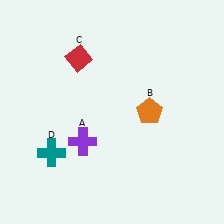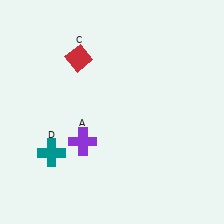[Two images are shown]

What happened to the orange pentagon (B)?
The orange pentagon (B) was removed in Image 2. It was in the top-right area of Image 1.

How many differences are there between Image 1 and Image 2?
There is 1 difference between the two images.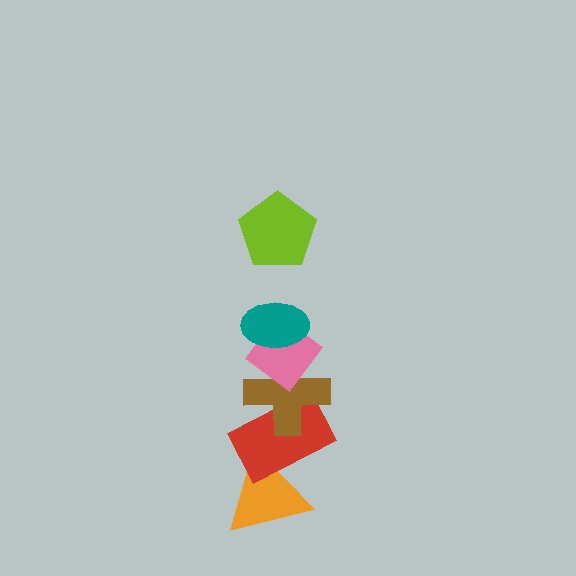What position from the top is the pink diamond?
The pink diamond is 3rd from the top.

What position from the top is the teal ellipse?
The teal ellipse is 2nd from the top.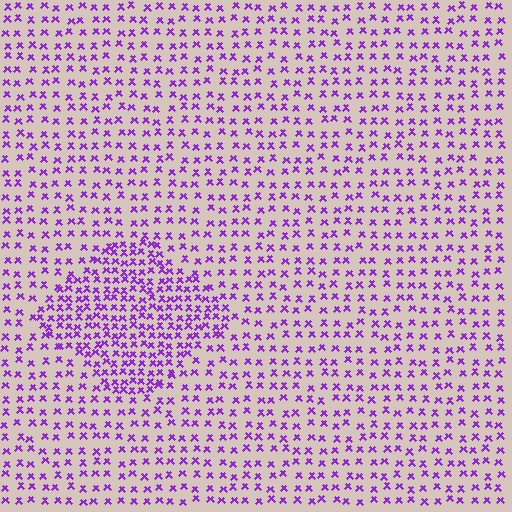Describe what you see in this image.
The image contains small purple elements arranged at two different densities. A diamond-shaped region is visible where the elements are more densely packed than the surrounding area.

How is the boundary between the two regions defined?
The boundary is defined by a change in element density (approximately 1.9x ratio). All elements are the same color, size, and shape.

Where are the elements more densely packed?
The elements are more densely packed inside the diamond boundary.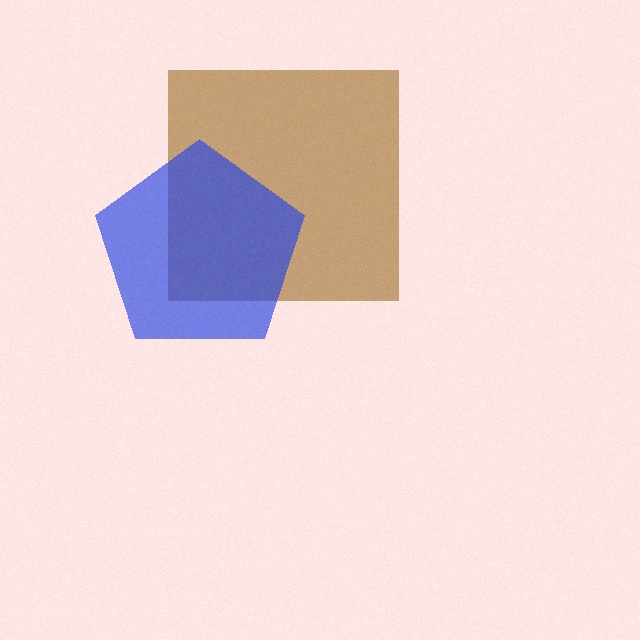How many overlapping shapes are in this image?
There are 2 overlapping shapes in the image.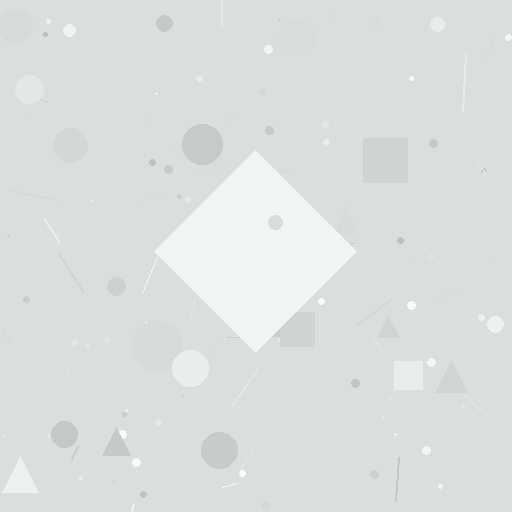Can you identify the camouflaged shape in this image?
The camouflaged shape is a diamond.